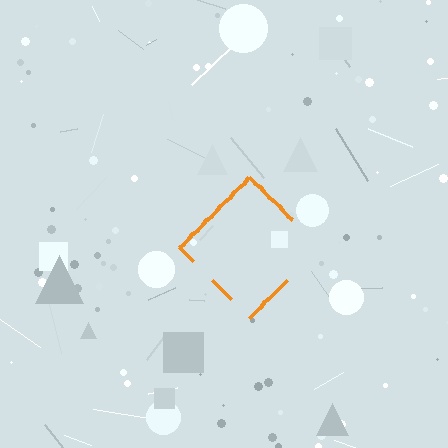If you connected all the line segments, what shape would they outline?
They would outline a diamond.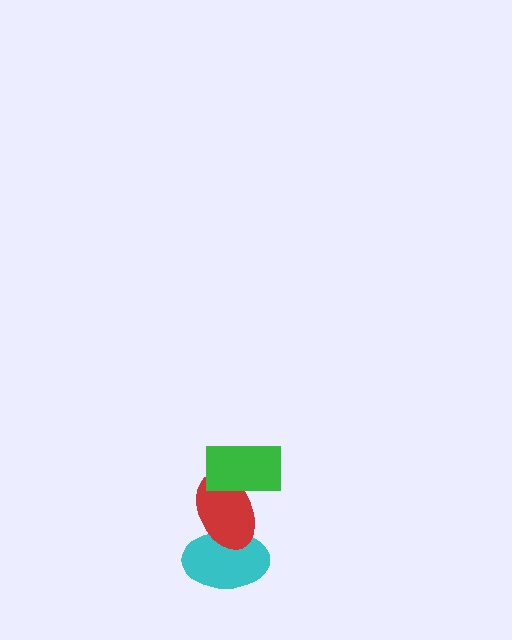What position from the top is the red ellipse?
The red ellipse is 2nd from the top.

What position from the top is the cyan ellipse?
The cyan ellipse is 3rd from the top.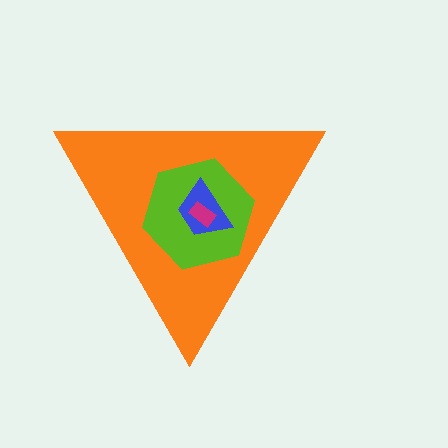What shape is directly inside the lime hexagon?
The blue trapezoid.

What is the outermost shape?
The orange triangle.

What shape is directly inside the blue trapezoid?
The magenta rectangle.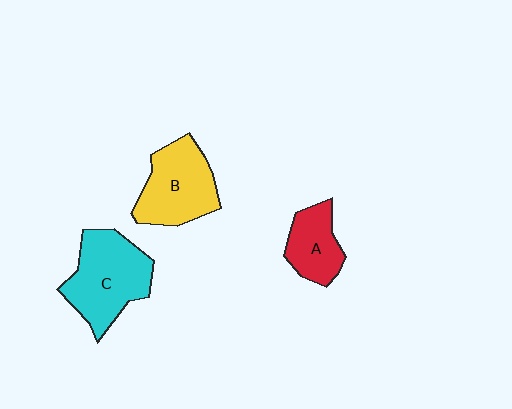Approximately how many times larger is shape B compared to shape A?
Approximately 1.5 times.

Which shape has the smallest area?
Shape A (red).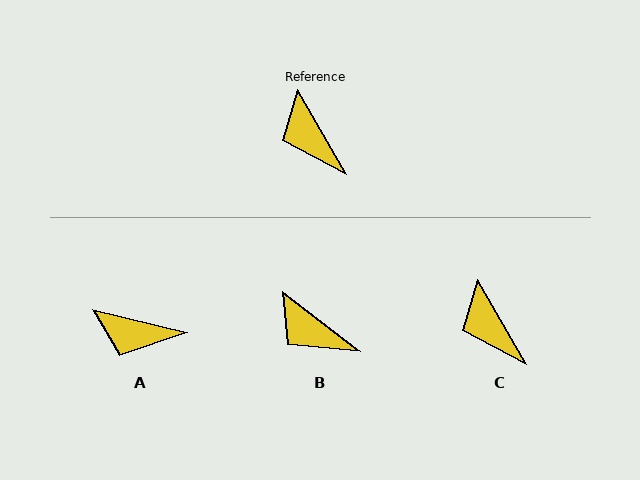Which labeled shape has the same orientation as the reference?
C.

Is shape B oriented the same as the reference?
No, it is off by about 22 degrees.